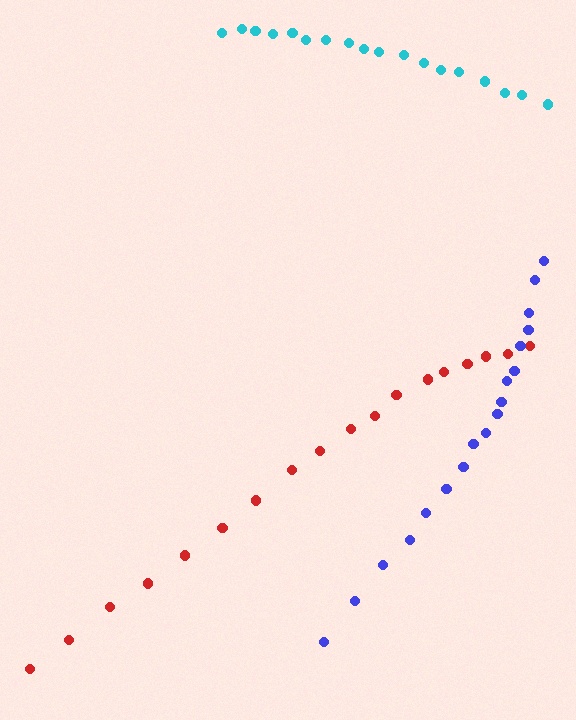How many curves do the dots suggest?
There are 3 distinct paths.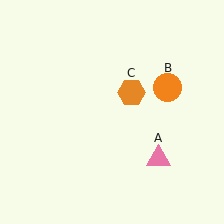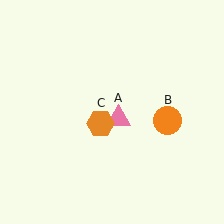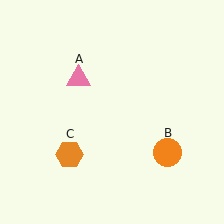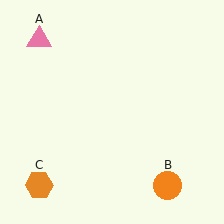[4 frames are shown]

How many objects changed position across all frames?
3 objects changed position: pink triangle (object A), orange circle (object B), orange hexagon (object C).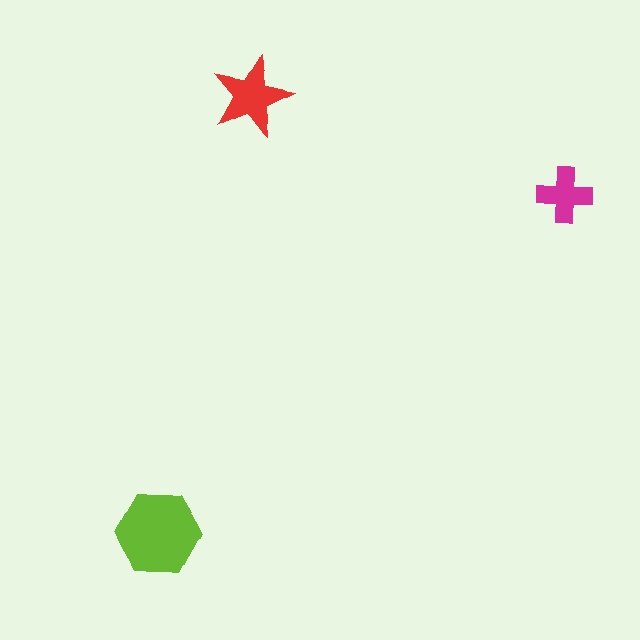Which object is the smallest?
The magenta cross.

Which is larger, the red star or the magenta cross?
The red star.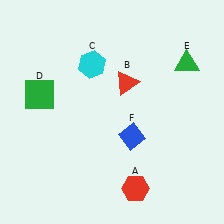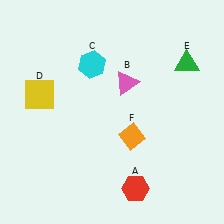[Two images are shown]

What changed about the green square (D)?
In Image 1, D is green. In Image 2, it changed to yellow.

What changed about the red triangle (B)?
In Image 1, B is red. In Image 2, it changed to pink.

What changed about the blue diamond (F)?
In Image 1, F is blue. In Image 2, it changed to orange.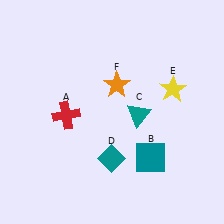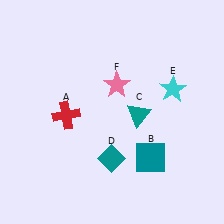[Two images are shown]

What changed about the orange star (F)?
In Image 1, F is orange. In Image 2, it changed to pink.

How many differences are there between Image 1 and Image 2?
There are 2 differences between the two images.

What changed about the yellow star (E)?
In Image 1, E is yellow. In Image 2, it changed to cyan.